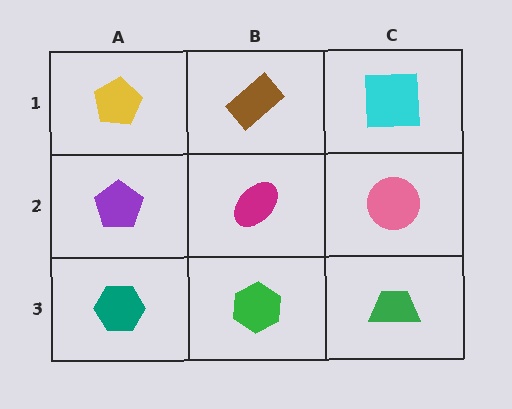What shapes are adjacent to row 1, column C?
A pink circle (row 2, column C), a brown rectangle (row 1, column B).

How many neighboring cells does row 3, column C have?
2.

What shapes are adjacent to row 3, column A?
A purple pentagon (row 2, column A), a green hexagon (row 3, column B).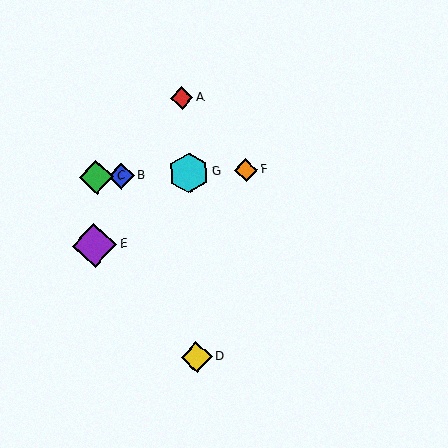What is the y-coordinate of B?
Object B is at y≈176.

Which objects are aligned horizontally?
Objects B, C, F, G are aligned horizontally.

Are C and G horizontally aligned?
Yes, both are at y≈177.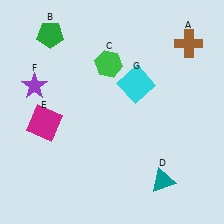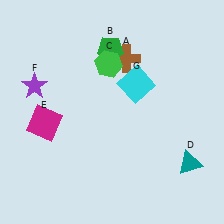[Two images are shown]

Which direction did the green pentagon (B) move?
The green pentagon (B) moved right.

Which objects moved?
The objects that moved are: the brown cross (A), the green pentagon (B), the teal triangle (D).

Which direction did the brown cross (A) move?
The brown cross (A) moved left.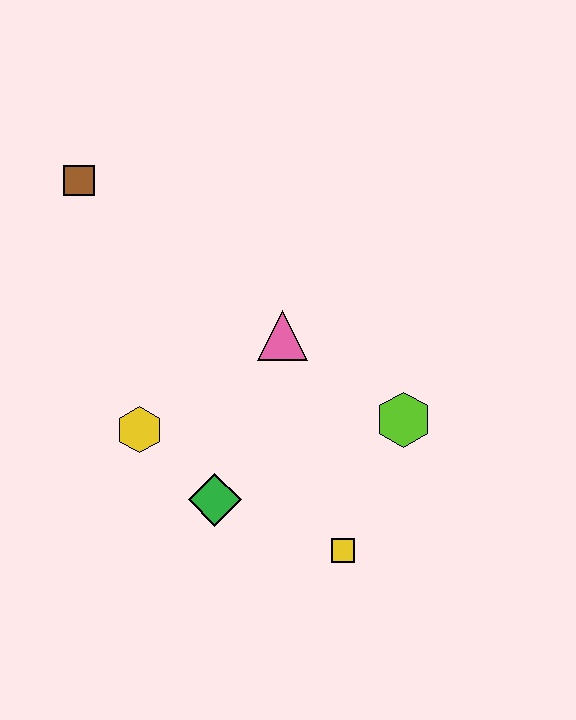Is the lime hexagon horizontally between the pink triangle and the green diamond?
No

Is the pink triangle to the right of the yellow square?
No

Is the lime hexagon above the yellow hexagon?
Yes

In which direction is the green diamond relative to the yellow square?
The green diamond is to the left of the yellow square.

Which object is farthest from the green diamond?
The brown square is farthest from the green diamond.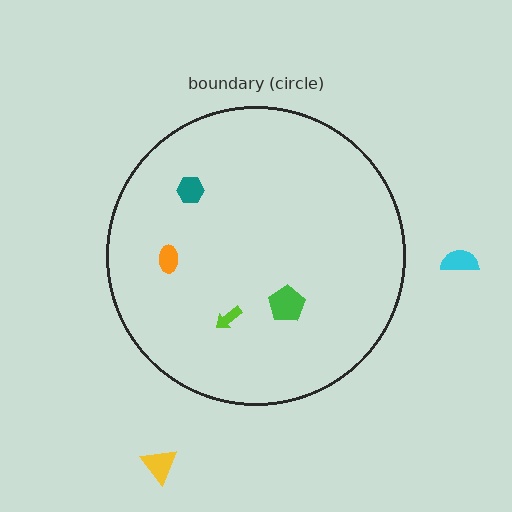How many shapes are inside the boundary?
4 inside, 2 outside.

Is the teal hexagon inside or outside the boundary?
Inside.